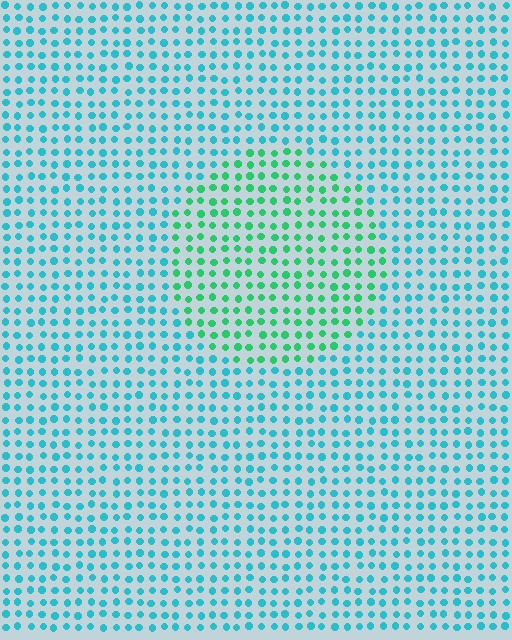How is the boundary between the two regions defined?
The boundary is defined purely by a slight shift in hue (about 40 degrees). Spacing, size, and orientation are identical on both sides.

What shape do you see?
I see a circle.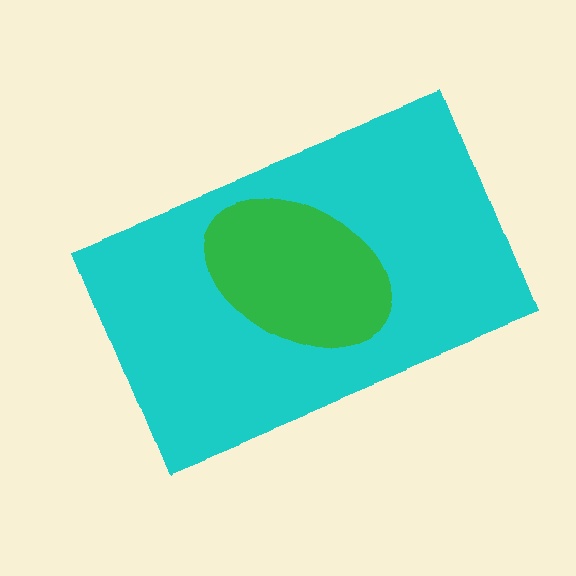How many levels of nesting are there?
2.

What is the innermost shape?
The green ellipse.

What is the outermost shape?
The cyan rectangle.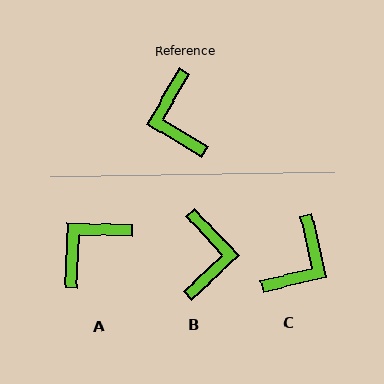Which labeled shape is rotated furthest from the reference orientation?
B, about 164 degrees away.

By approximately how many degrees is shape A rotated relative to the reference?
Approximately 61 degrees clockwise.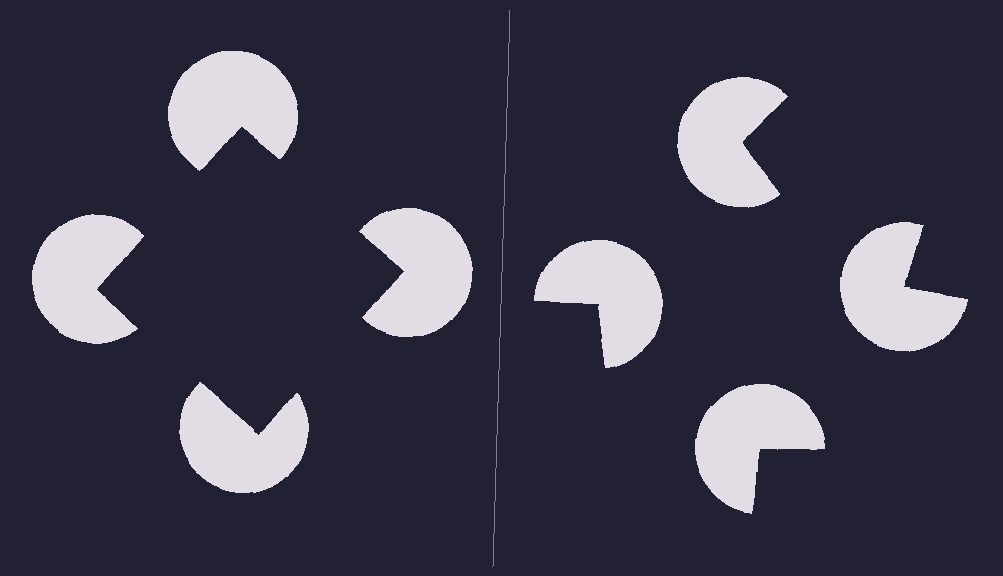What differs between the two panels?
The pac-man discs are positioned identically on both sides; only the wedge orientations differ. On the left they align to a square; on the right they are misaligned.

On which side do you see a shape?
An illusory square appears on the left side. On the right side the wedge cuts are rotated, so no coherent shape forms.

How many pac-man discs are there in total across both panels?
8 — 4 on each side.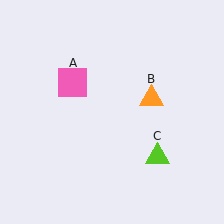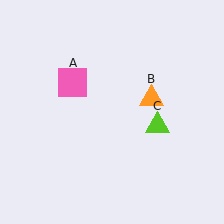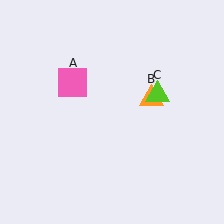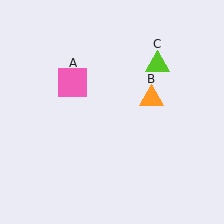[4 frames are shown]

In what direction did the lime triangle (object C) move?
The lime triangle (object C) moved up.